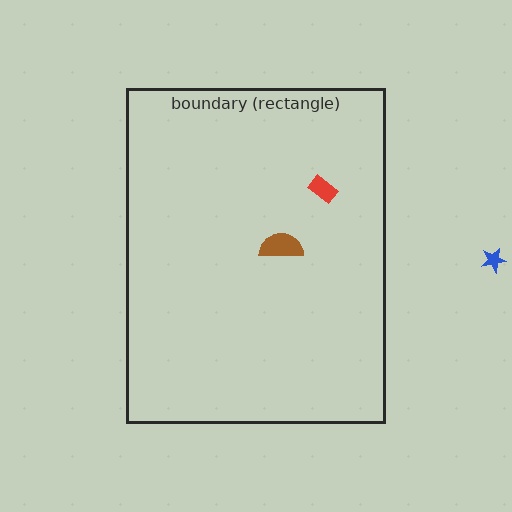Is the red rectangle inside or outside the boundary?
Inside.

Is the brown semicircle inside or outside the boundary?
Inside.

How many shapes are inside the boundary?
2 inside, 1 outside.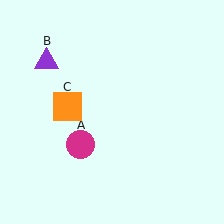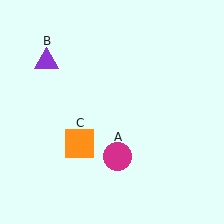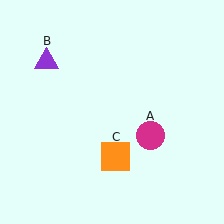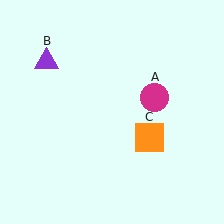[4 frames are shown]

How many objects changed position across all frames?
2 objects changed position: magenta circle (object A), orange square (object C).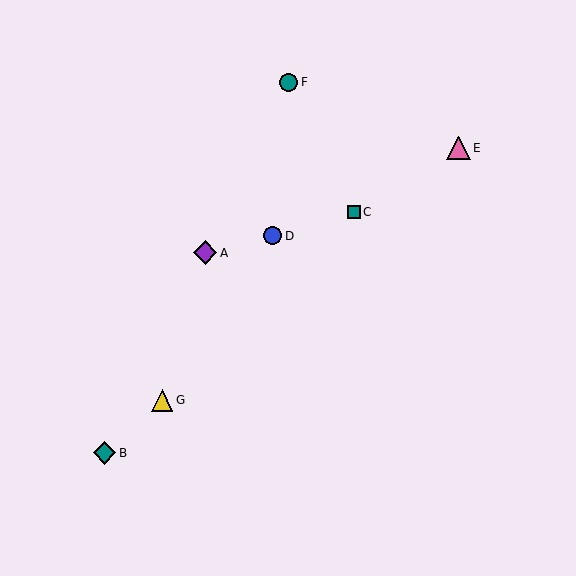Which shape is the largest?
The purple diamond (labeled A) is the largest.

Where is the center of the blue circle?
The center of the blue circle is at (273, 236).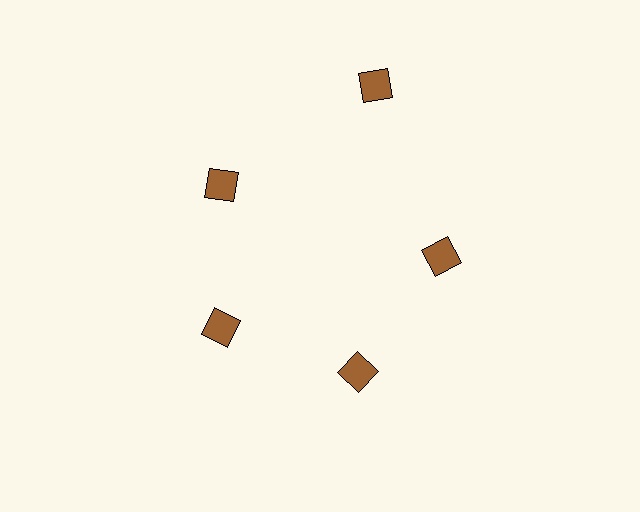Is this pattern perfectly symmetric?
No. The 5 brown diamonds are arranged in a ring, but one element near the 1 o'clock position is pushed outward from the center, breaking the 5-fold rotational symmetry.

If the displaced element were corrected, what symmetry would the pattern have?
It would have 5-fold rotational symmetry — the pattern would map onto itself every 72 degrees.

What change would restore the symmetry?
The symmetry would be restored by moving it inward, back onto the ring so that all 5 diamonds sit at equal angles and equal distance from the center.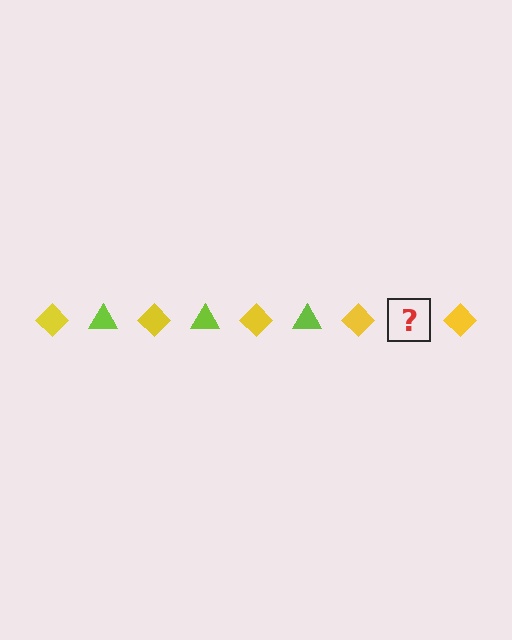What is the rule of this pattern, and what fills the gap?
The rule is that the pattern alternates between yellow diamond and lime triangle. The gap should be filled with a lime triangle.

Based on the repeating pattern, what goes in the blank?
The blank should be a lime triangle.